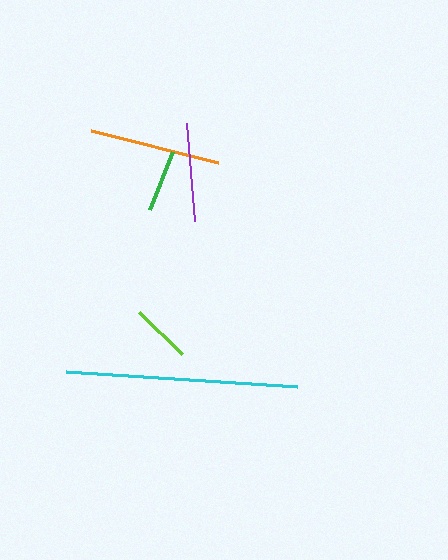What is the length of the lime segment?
The lime segment is approximately 60 pixels long.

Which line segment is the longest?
The cyan line is the longest at approximately 231 pixels.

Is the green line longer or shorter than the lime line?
The green line is longer than the lime line.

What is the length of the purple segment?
The purple segment is approximately 98 pixels long.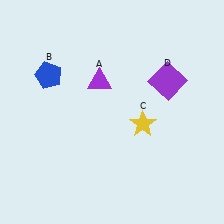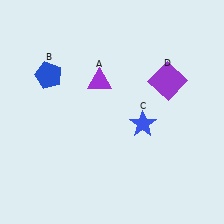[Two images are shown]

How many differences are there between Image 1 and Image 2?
There is 1 difference between the two images.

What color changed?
The star (C) changed from yellow in Image 1 to blue in Image 2.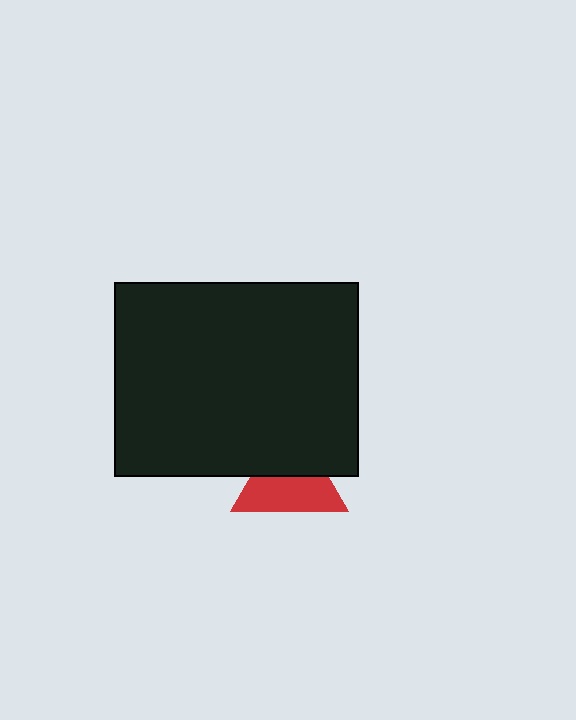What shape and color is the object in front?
The object in front is a black rectangle.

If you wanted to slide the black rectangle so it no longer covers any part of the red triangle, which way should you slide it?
Slide it up — that is the most direct way to separate the two shapes.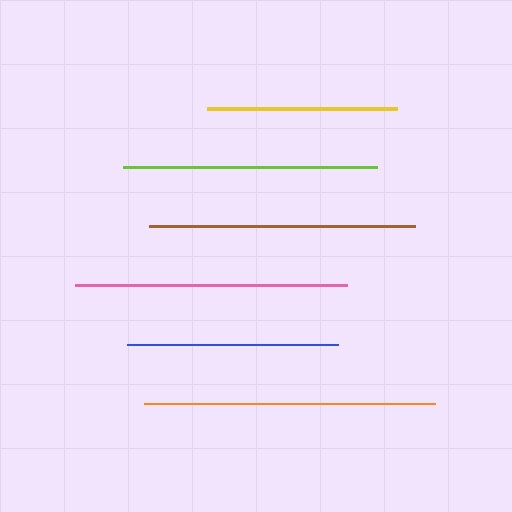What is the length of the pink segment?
The pink segment is approximately 272 pixels long.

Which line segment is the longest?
The orange line is the longest at approximately 290 pixels.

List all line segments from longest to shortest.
From longest to shortest: orange, pink, brown, lime, blue, yellow.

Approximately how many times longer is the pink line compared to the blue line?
The pink line is approximately 1.3 times the length of the blue line.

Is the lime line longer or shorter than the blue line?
The lime line is longer than the blue line.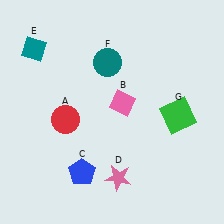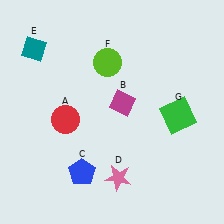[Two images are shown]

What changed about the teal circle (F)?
In Image 1, F is teal. In Image 2, it changed to lime.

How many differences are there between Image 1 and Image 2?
There are 2 differences between the two images.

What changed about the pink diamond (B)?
In Image 1, B is pink. In Image 2, it changed to magenta.